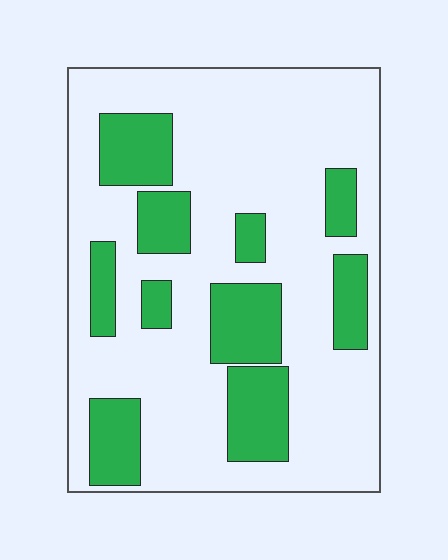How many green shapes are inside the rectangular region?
10.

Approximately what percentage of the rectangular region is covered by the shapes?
Approximately 25%.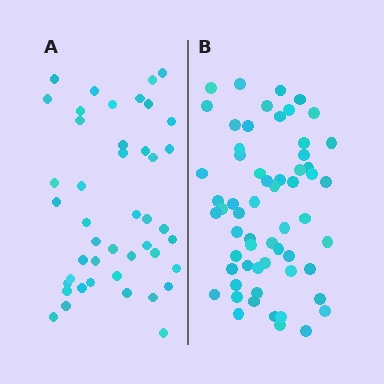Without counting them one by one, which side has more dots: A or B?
Region B (the right region) has more dots.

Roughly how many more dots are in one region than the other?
Region B has approximately 15 more dots than region A.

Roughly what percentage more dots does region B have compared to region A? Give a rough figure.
About 35% more.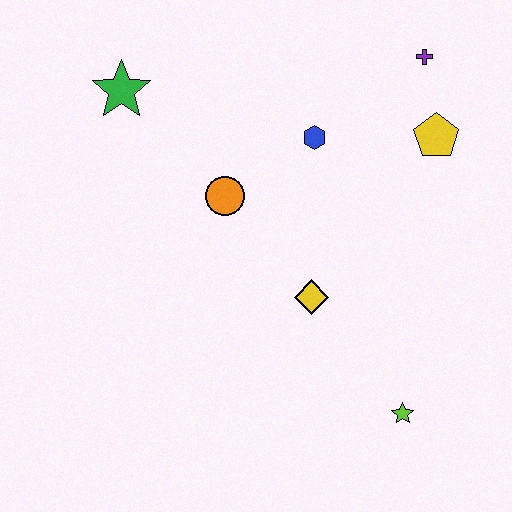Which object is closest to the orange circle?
The blue hexagon is closest to the orange circle.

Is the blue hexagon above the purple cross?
No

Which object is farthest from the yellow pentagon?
The green star is farthest from the yellow pentagon.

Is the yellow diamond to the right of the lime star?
No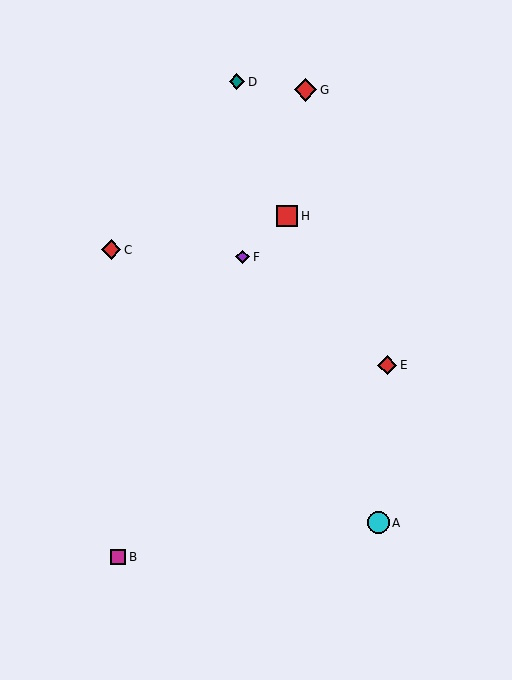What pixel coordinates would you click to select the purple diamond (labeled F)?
Click at (243, 257) to select the purple diamond F.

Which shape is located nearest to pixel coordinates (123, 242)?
The red diamond (labeled C) at (111, 250) is nearest to that location.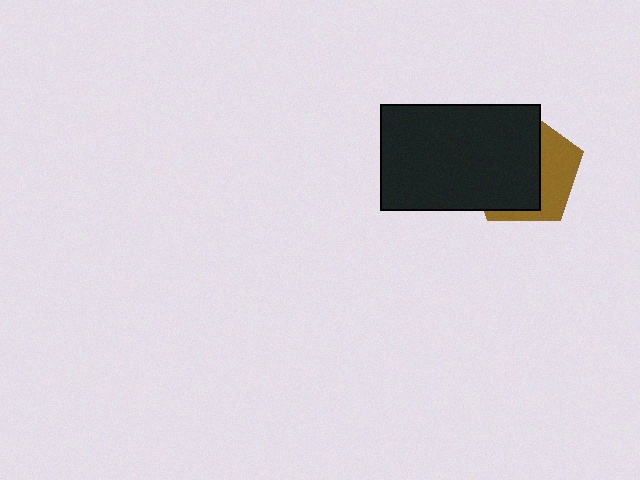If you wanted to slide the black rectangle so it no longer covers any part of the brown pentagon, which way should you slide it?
Slide it left — that is the most direct way to separate the two shapes.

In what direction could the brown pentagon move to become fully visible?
The brown pentagon could move right. That would shift it out from behind the black rectangle entirely.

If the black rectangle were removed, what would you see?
You would see the complete brown pentagon.